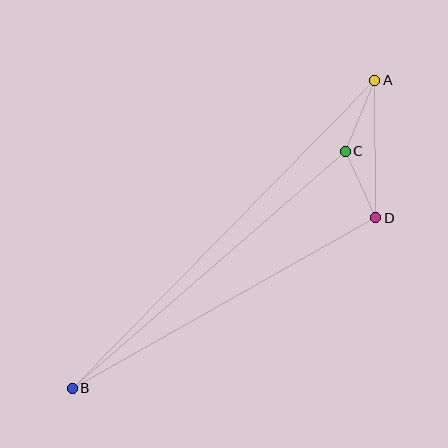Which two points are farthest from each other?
Points A and B are farthest from each other.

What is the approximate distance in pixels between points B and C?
The distance between B and C is approximately 361 pixels.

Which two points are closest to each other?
Points C and D are closest to each other.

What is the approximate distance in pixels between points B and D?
The distance between B and D is approximately 348 pixels.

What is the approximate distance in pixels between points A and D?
The distance between A and D is approximately 138 pixels.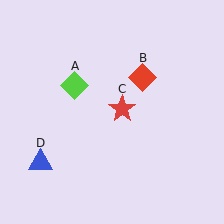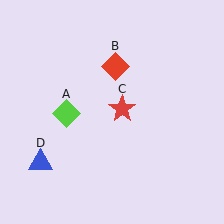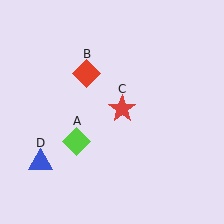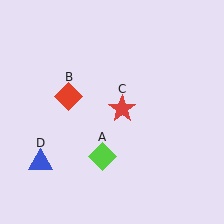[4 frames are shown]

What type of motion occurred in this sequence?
The lime diamond (object A), red diamond (object B) rotated counterclockwise around the center of the scene.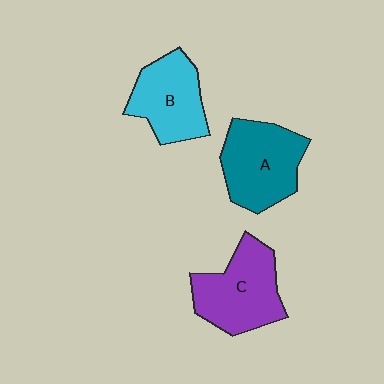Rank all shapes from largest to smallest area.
From largest to smallest: C (purple), A (teal), B (cyan).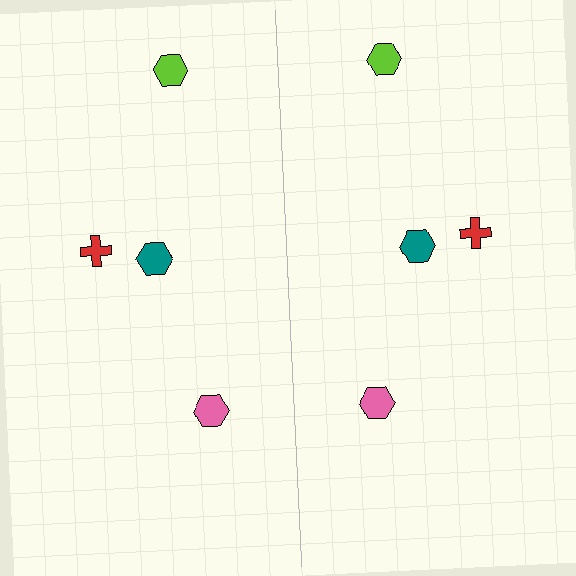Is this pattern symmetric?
Yes, this pattern has bilateral (reflection) symmetry.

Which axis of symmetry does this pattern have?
The pattern has a vertical axis of symmetry running through the center of the image.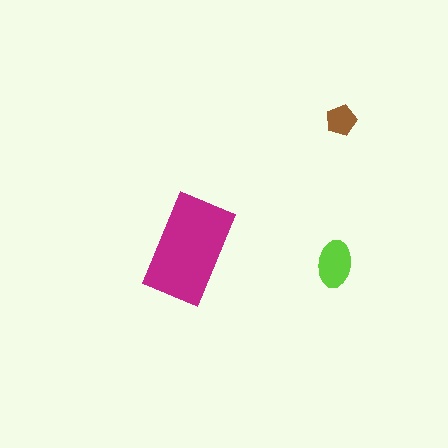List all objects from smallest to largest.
The brown pentagon, the lime ellipse, the magenta rectangle.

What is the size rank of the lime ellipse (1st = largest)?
2nd.